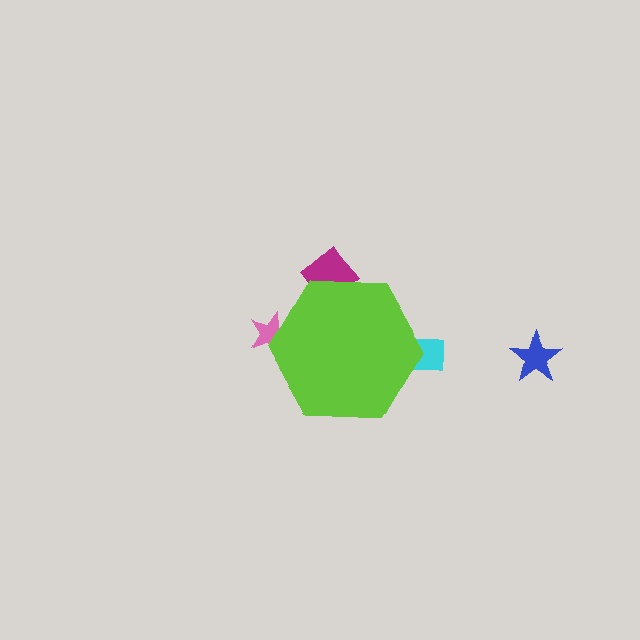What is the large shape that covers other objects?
A lime hexagon.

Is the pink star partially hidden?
Yes, the pink star is partially hidden behind the lime hexagon.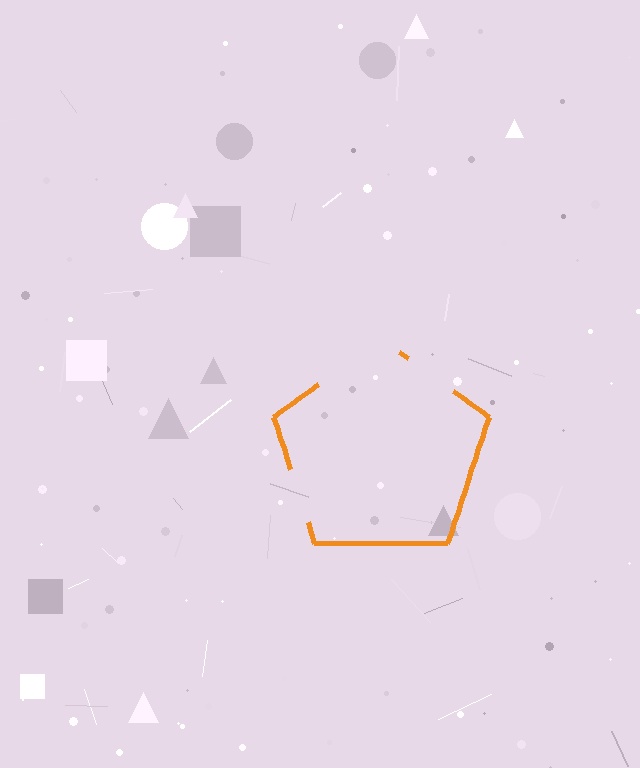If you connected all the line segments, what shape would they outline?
They would outline a pentagon.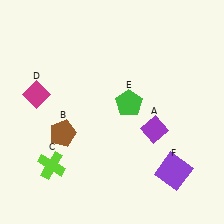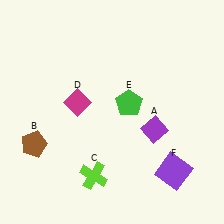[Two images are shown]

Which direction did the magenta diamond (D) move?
The magenta diamond (D) moved right.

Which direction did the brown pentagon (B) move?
The brown pentagon (B) moved left.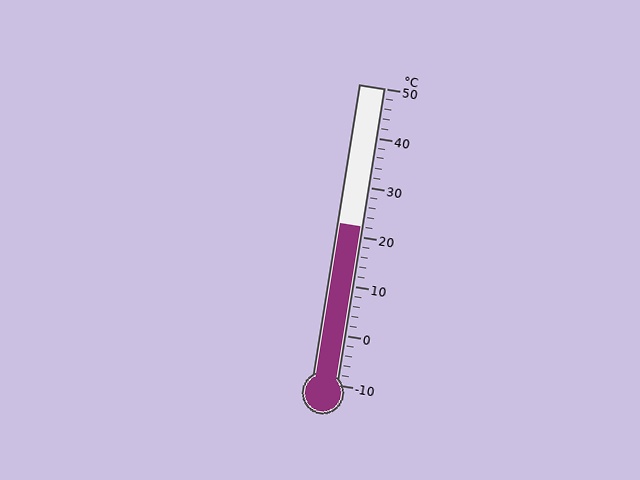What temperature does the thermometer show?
The thermometer shows approximately 22°C.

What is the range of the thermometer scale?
The thermometer scale ranges from -10°C to 50°C.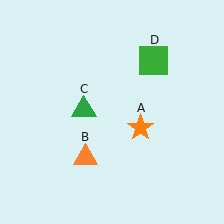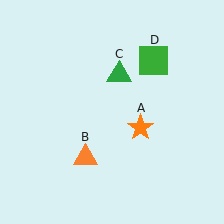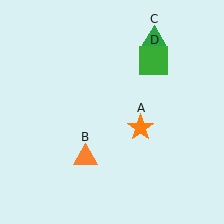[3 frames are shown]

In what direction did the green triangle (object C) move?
The green triangle (object C) moved up and to the right.